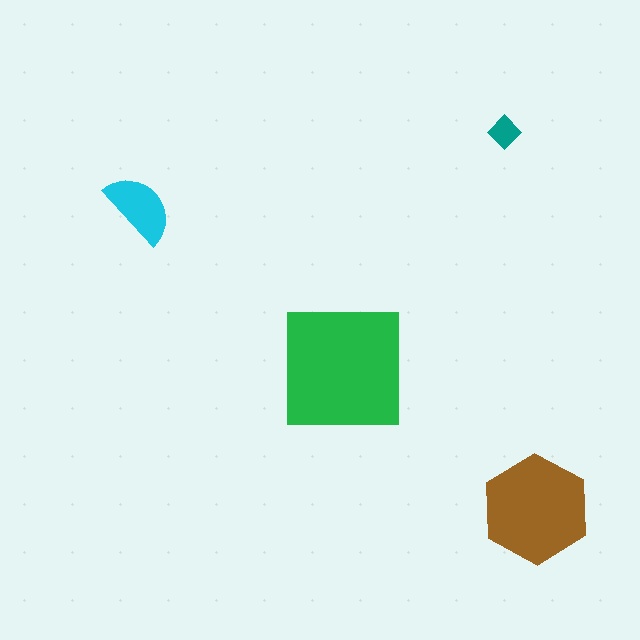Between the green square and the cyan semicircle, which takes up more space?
The green square.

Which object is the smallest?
The teal diamond.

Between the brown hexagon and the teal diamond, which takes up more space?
The brown hexagon.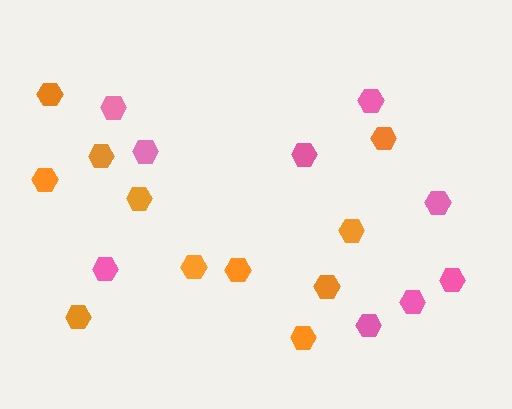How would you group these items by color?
There are 2 groups: one group of pink hexagons (9) and one group of orange hexagons (11).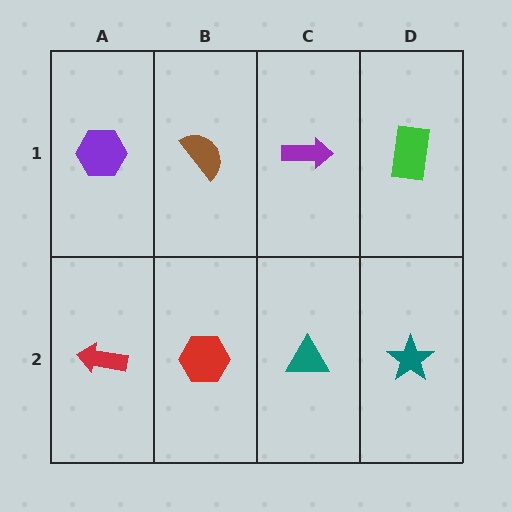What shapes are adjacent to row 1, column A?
A red arrow (row 2, column A), a brown semicircle (row 1, column B).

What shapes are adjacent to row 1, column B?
A red hexagon (row 2, column B), a purple hexagon (row 1, column A), a purple arrow (row 1, column C).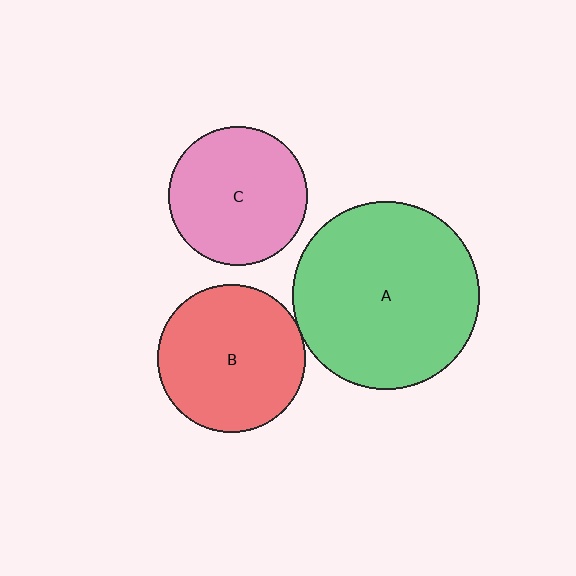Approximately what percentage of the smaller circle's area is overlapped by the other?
Approximately 5%.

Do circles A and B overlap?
Yes.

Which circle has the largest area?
Circle A (green).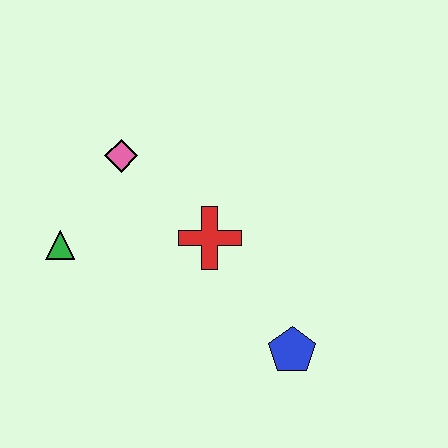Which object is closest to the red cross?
The pink diamond is closest to the red cross.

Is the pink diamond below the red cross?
No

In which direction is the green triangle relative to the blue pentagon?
The green triangle is to the left of the blue pentagon.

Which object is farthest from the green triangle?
The blue pentagon is farthest from the green triangle.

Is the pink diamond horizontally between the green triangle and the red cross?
Yes